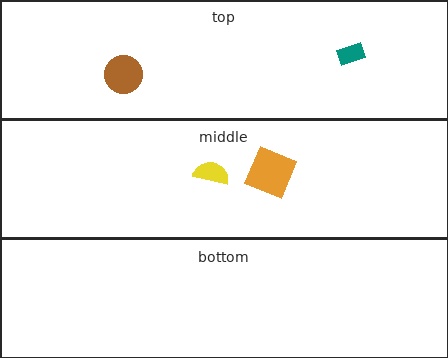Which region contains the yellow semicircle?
The middle region.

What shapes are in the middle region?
The yellow semicircle, the orange square.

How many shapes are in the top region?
2.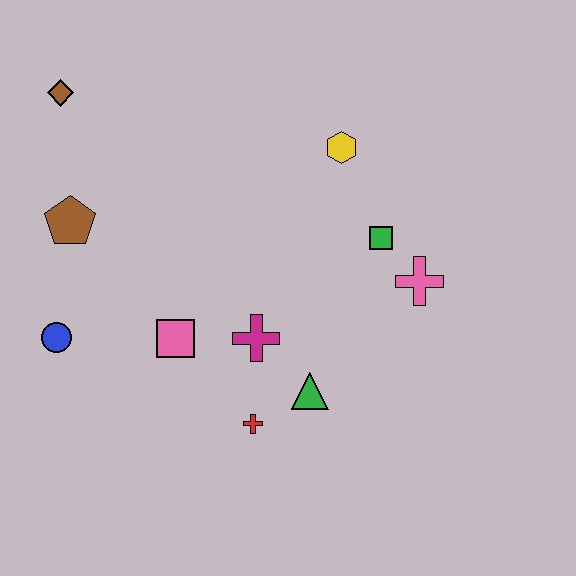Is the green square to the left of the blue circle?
No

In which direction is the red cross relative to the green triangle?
The red cross is to the left of the green triangle.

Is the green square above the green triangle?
Yes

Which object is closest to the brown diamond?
The brown pentagon is closest to the brown diamond.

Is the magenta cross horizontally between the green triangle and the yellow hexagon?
No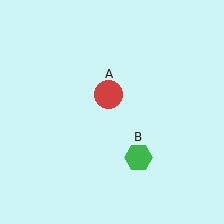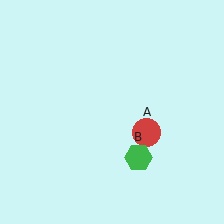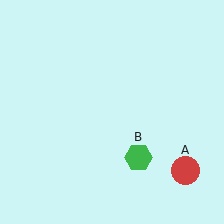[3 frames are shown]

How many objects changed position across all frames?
1 object changed position: red circle (object A).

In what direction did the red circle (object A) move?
The red circle (object A) moved down and to the right.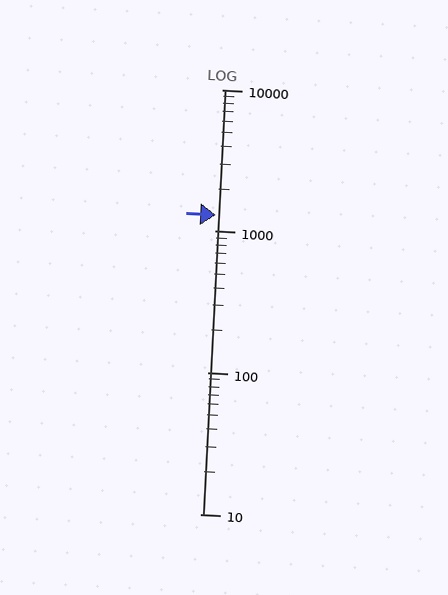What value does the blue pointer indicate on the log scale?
The pointer indicates approximately 1300.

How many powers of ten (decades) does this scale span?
The scale spans 3 decades, from 10 to 10000.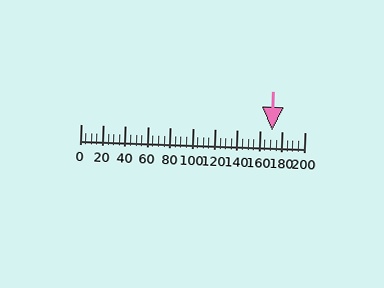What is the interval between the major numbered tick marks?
The major tick marks are spaced 20 units apart.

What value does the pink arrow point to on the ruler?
The pink arrow points to approximately 171.